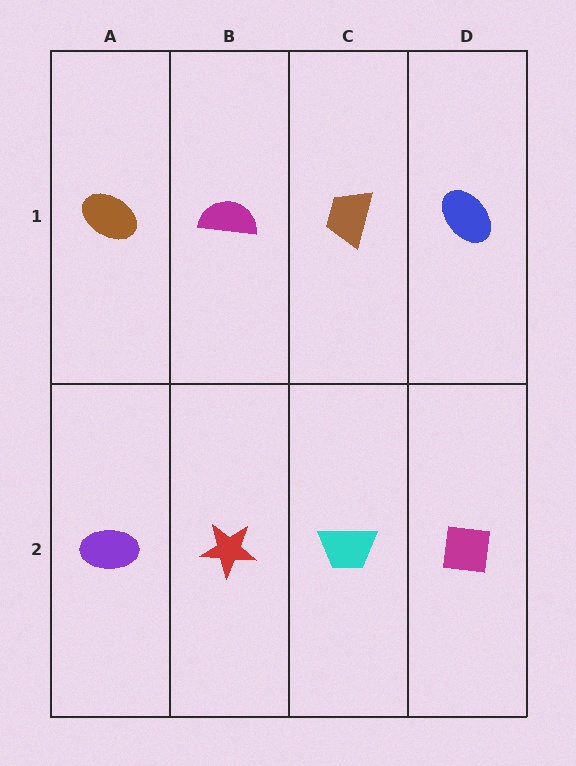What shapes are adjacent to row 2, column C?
A brown trapezoid (row 1, column C), a red star (row 2, column B), a magenta square (row 2, column D).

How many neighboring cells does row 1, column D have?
2.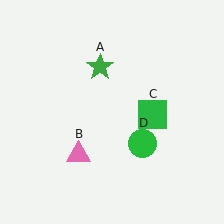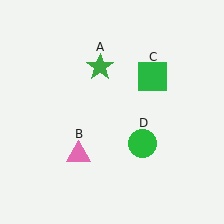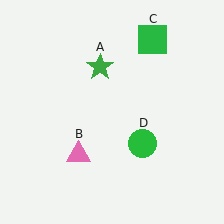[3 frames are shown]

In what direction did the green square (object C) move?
The green square (object C) moved up.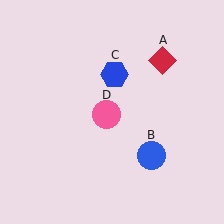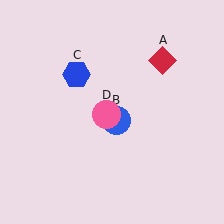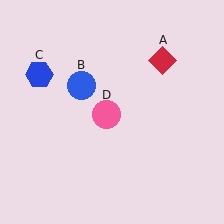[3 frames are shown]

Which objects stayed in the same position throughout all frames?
Red diamond (object A) and pink circle (object D) remained stationary.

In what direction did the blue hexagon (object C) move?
The blue hexagon (object C) moved left.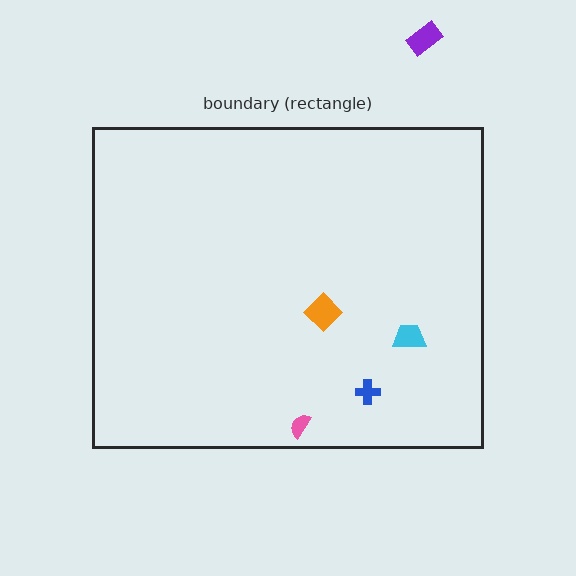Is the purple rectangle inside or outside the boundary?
Outside.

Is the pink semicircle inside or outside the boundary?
Inside.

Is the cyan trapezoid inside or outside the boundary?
Inside.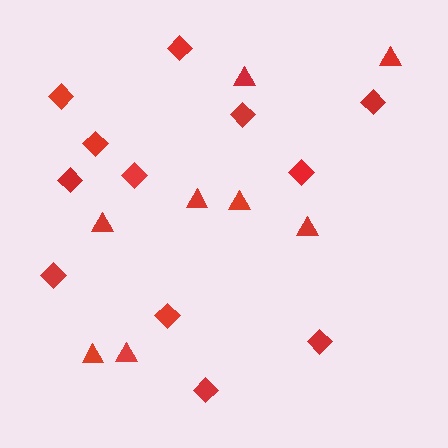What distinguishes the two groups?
There are 2 groups: one group of triangles (8) and one group of diamonds (12).